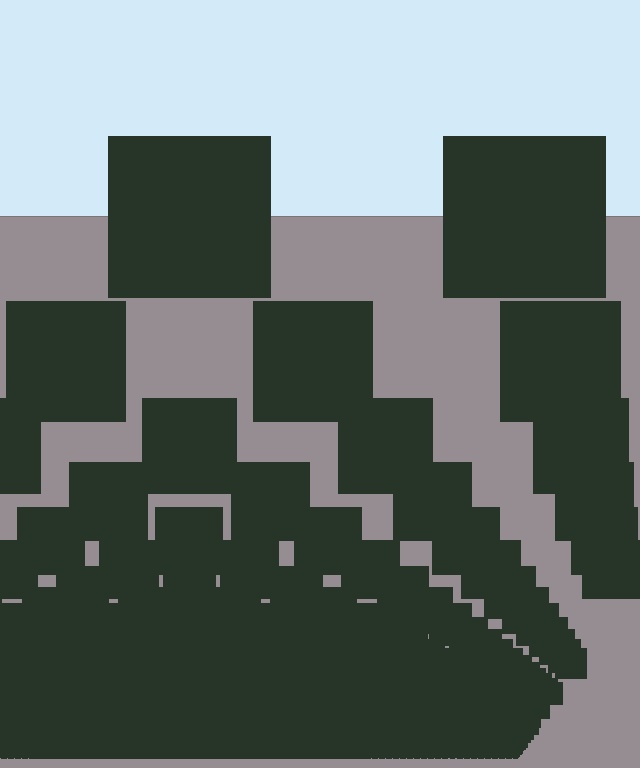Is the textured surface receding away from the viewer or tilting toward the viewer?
The surface appears to tilt toward the viewer. Texture elements get larger and sparser toward the top.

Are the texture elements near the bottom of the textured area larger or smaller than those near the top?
Smaller. The gradient is inverted — elements near the bottom are smaller and denser.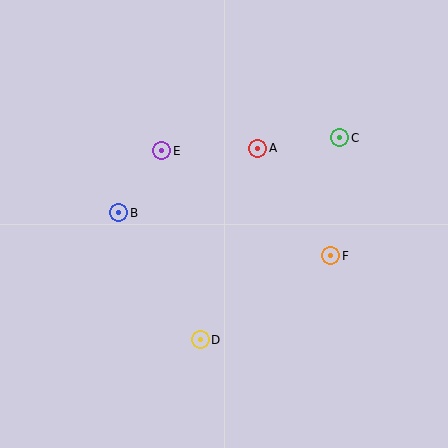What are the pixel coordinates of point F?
Point F is at (331, 256).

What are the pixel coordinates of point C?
Point C is at (340, 138).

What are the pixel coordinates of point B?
Point B is at (119, 213).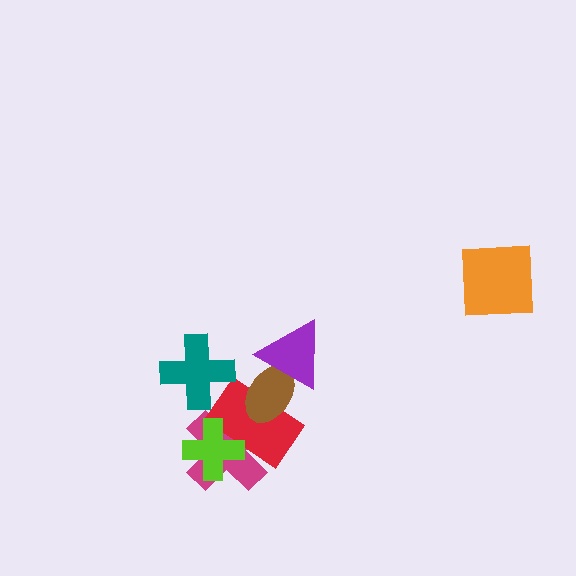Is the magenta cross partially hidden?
Yes, it is partially covered by another shape.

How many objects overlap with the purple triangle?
1 object overlaps with the purple triangle.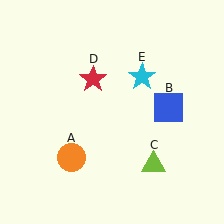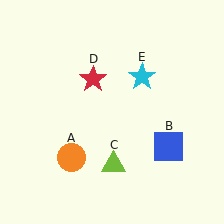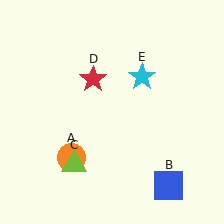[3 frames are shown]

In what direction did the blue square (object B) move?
The blue square (object B) moved down.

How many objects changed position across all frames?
2 objects changed position: blue square (object B), lime triangle (object C).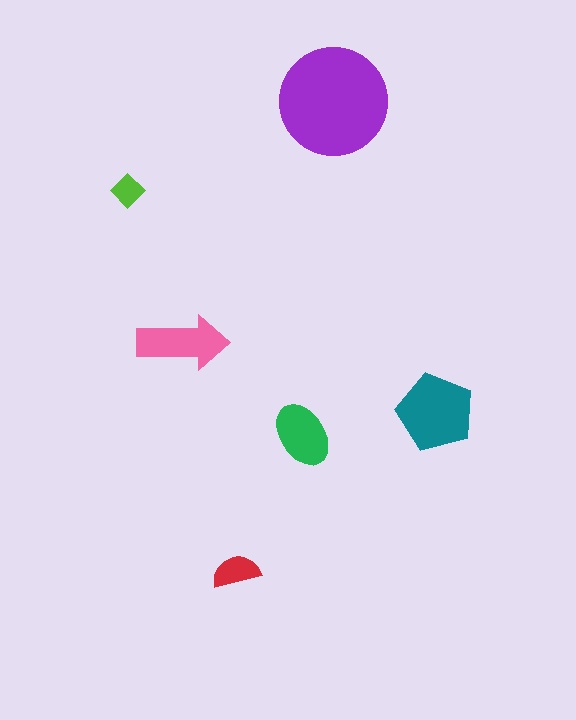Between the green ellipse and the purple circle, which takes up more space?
The purple circle.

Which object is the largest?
The purple circle.